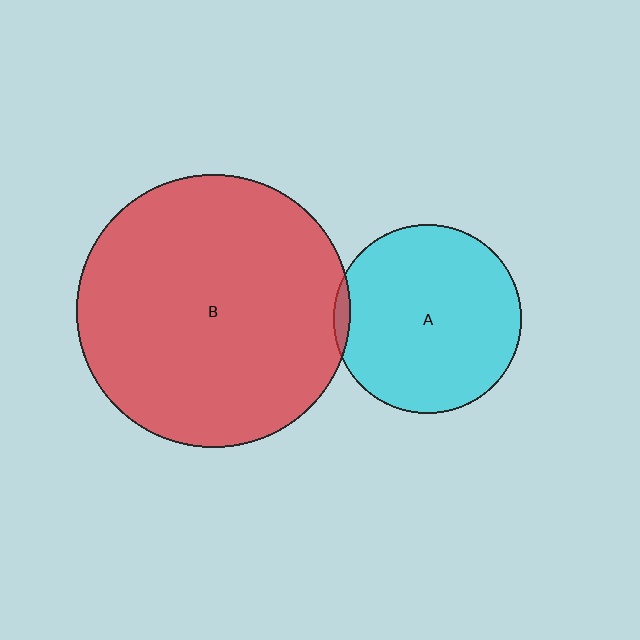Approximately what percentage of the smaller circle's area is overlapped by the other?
Approximately 5%.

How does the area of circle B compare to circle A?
Approximately 2.1 times.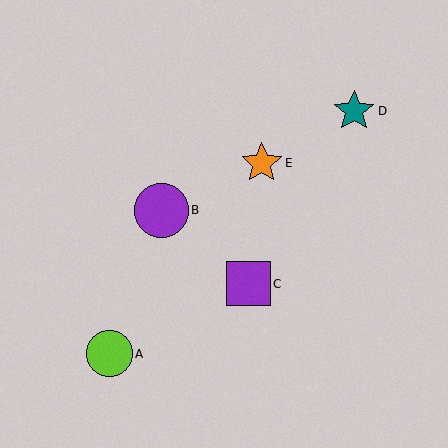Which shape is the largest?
The purple circle (labeled B) is the largest.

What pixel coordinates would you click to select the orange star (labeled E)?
Click at (262, 163) to select the orange star E.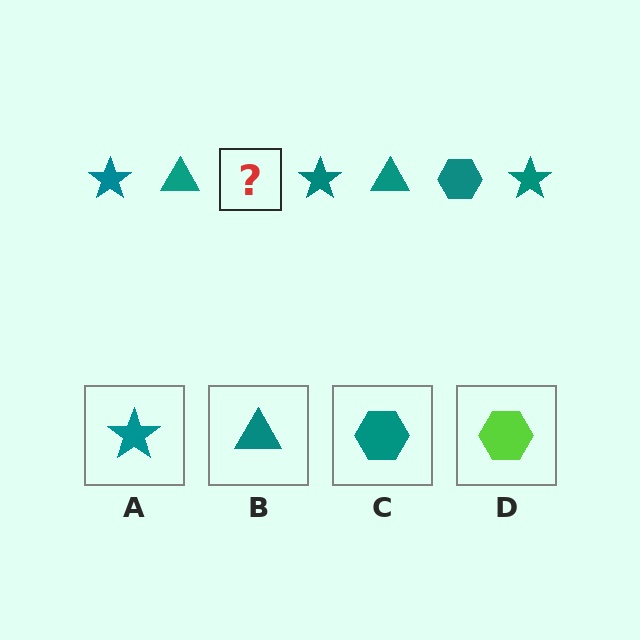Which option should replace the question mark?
Option C.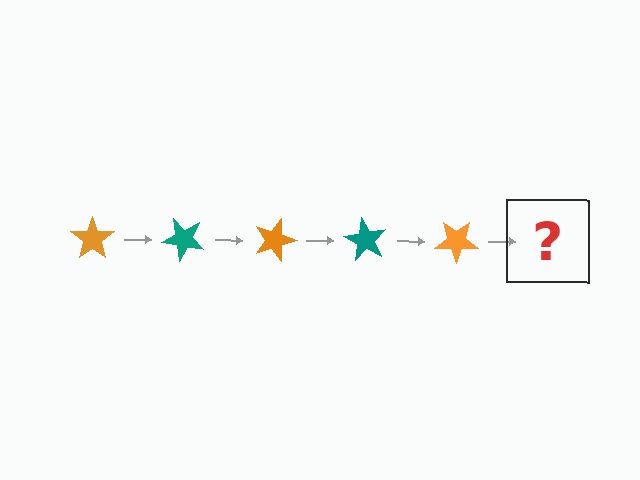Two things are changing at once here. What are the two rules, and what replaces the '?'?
The two rules are that it rotates 45 degrees each step and the color cycles through orange and teal. The '?' should be a teal star, rotated 225 degrees from the start.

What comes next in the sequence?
The next element should be a teal star, rotated 225 degrees from the start.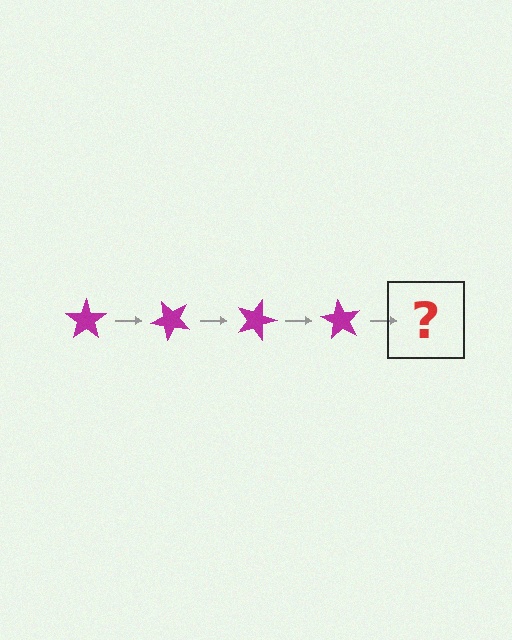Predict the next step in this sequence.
The next step is a magenta star rotated 180 degrees.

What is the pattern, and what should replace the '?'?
The pattern is that the star rotates 45 degrees each step. The '?' should be a magenta star rotated 180 degrees.